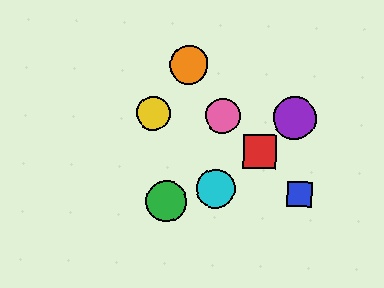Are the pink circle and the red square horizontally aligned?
No, the pink circle is at y≈116 and the red square is at y≈152.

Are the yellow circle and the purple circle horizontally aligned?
Yes, both are at y≈114.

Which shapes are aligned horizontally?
The yellow circle, the purple circle, the pink circle are aligned horizontally.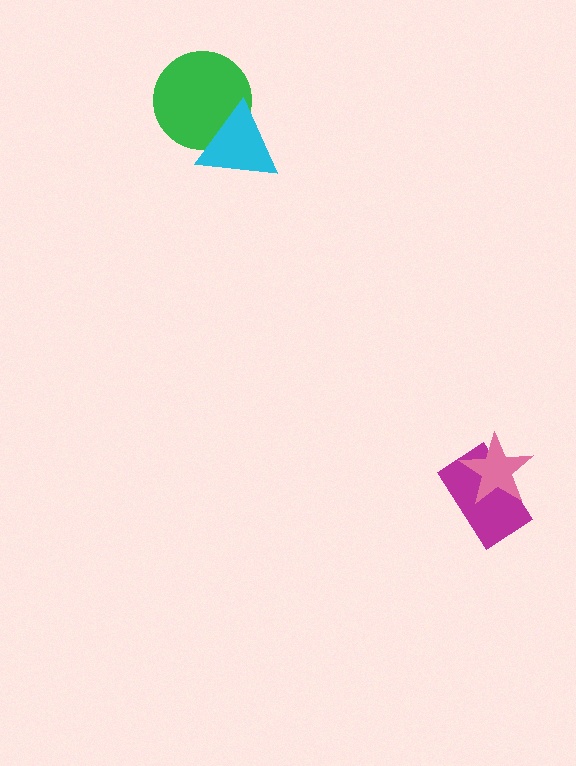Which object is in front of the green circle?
The cyan triangle is in front of the green circle.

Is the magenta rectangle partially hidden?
Yes, it is partially covered by another shape.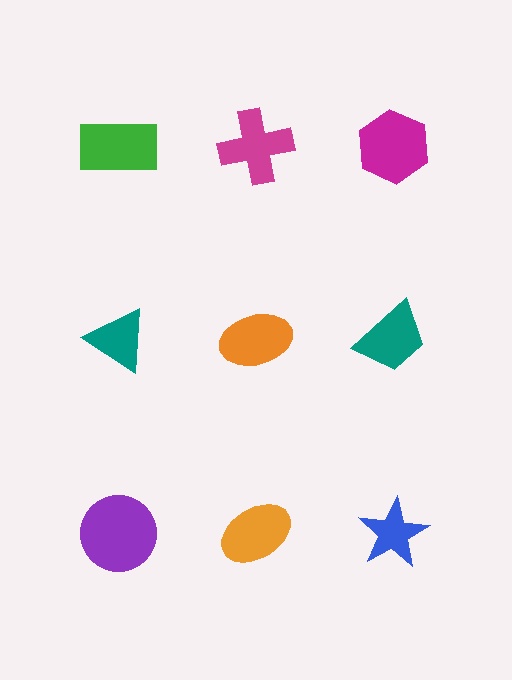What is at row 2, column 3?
A teal trapezoid.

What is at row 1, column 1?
A green rectangle.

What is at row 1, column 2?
A magenta cross.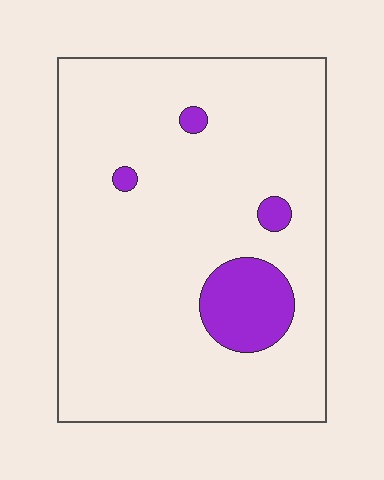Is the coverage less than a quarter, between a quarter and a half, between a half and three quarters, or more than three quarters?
Less than a quarter.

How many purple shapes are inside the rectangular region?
4.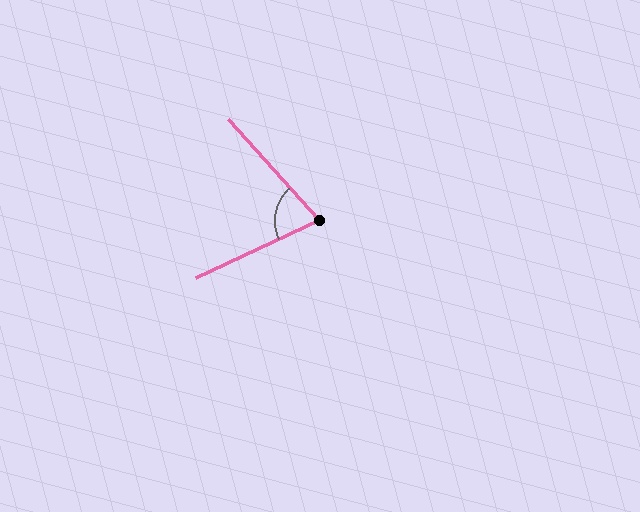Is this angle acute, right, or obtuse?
It is acute.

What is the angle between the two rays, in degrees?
Approximately 73 degrees.